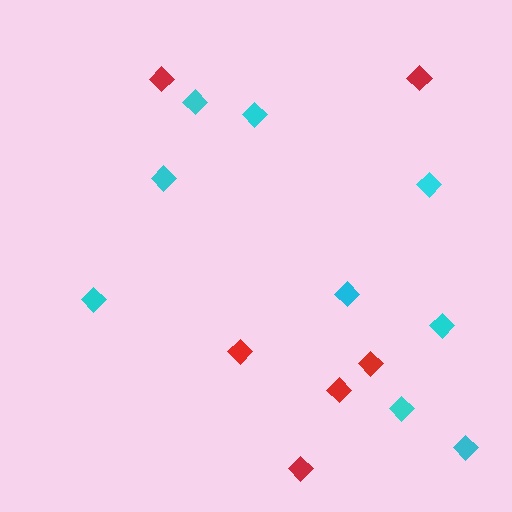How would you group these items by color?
There are 2 groups: one group of red diamonds (6) and one group of cyan diamonds (9).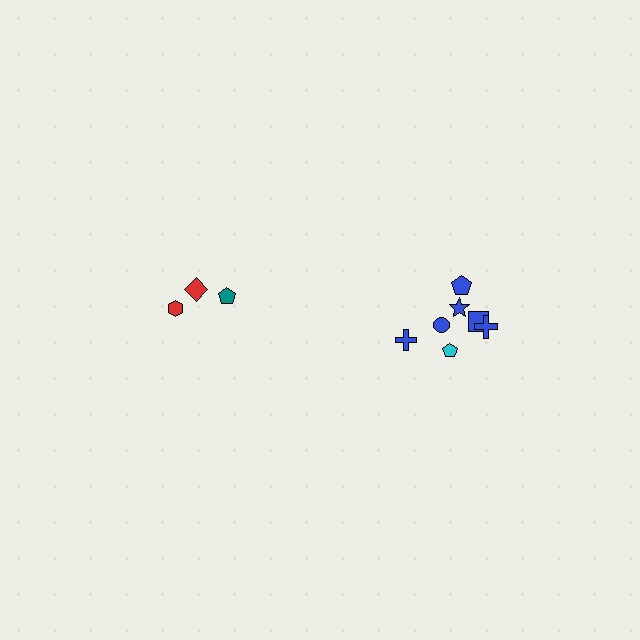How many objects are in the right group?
There are 7 objects.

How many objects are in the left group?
There are 3 objects.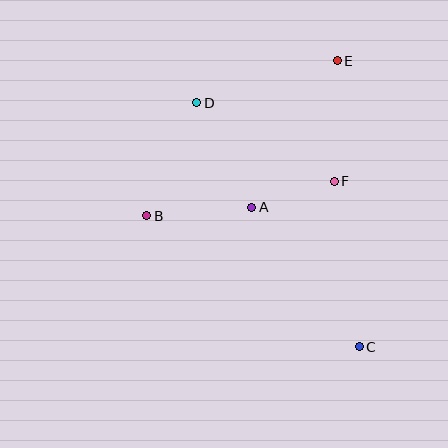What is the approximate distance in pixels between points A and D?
The distance between A and D is approximately 118 pixels.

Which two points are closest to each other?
Points A and F are closest to each other.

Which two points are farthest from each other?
Points C and D are farthest from each other.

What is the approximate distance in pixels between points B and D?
The distance between B and D is approximately 123 pixels.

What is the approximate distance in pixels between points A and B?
The distance between A and B is approximately 105 pixels.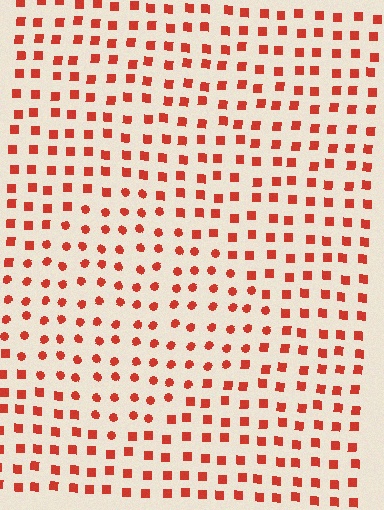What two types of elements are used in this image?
The image uses circles inside the diamond region and squares outside it.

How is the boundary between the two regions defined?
The boundary is defined by a change in element shape: circles inside vs. squares outside. All elements share the same color and spacing.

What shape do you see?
I see a diamond.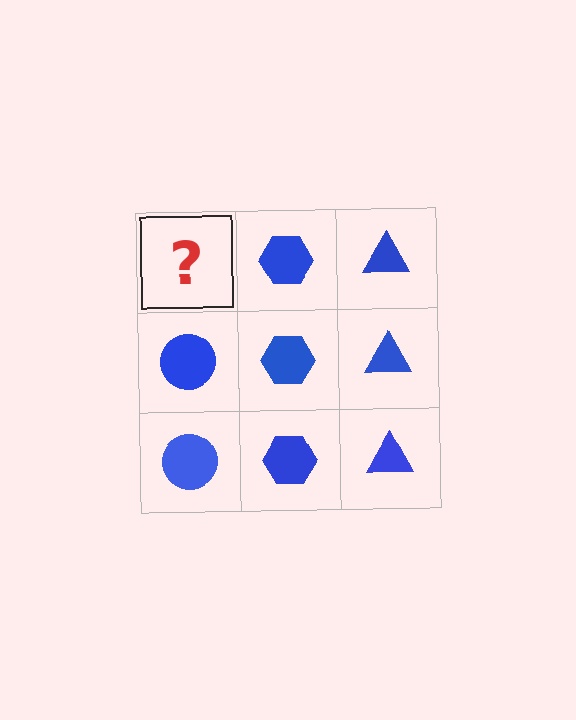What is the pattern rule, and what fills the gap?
The rule is that each column has a consistent shape. The gap should be filled with a blue circle.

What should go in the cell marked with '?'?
The missing cell should contain a blue circle.